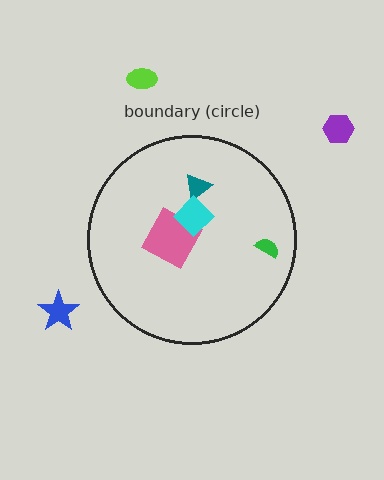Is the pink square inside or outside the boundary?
Inside.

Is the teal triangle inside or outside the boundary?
Inside.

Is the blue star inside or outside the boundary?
Outside.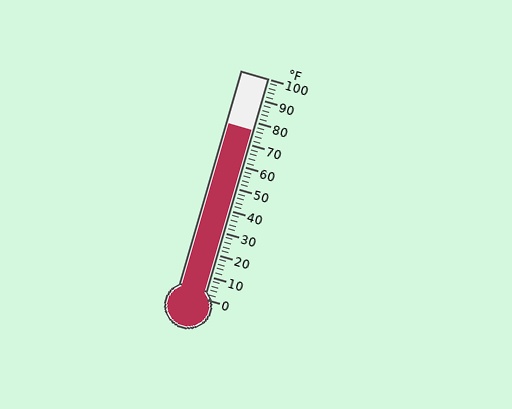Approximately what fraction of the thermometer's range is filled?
The thermometer is filled to approximately 75% of its range.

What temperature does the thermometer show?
The thermometer shows approximately 76°F.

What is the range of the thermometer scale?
The thermometer scale ranges from 0°F to 100°F.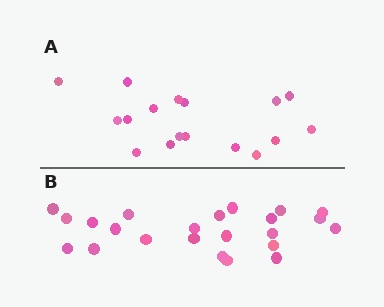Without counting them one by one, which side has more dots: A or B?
Region B (the bottom region) has more dots.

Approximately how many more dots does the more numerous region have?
Region B has about 6 more dots than region A.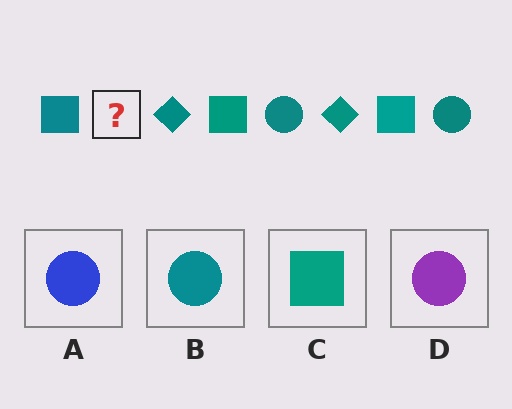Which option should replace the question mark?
Option B.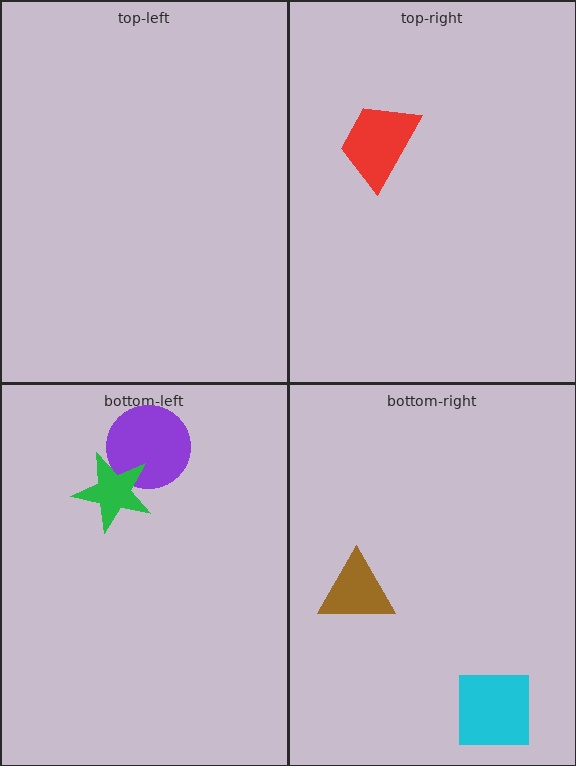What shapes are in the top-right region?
The red trapezoid.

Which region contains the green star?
The bottom-left region.